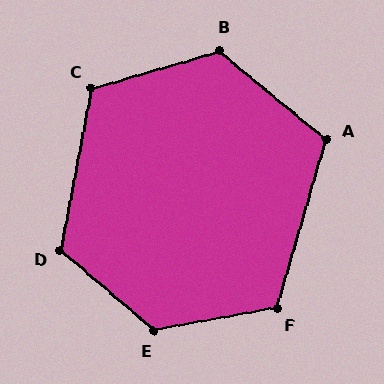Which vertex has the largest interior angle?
E, at approximately 129 degrees.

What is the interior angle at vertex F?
Approximately 117 degrees (obtuse).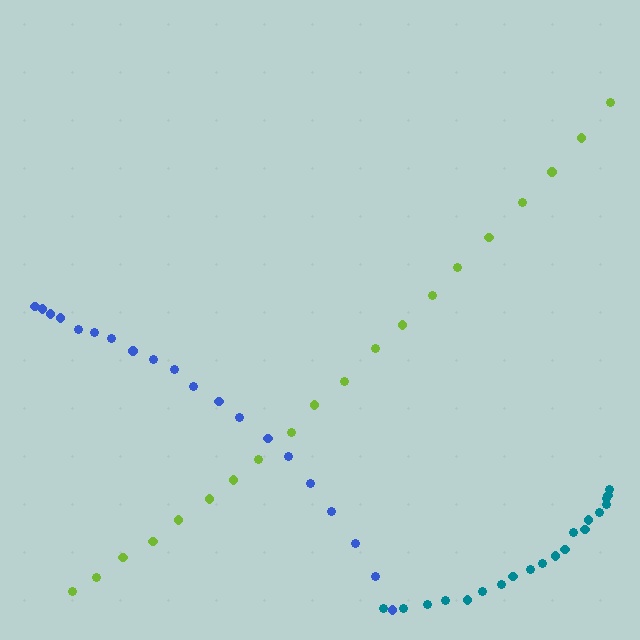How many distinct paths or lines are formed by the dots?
There are 3 distinct paths.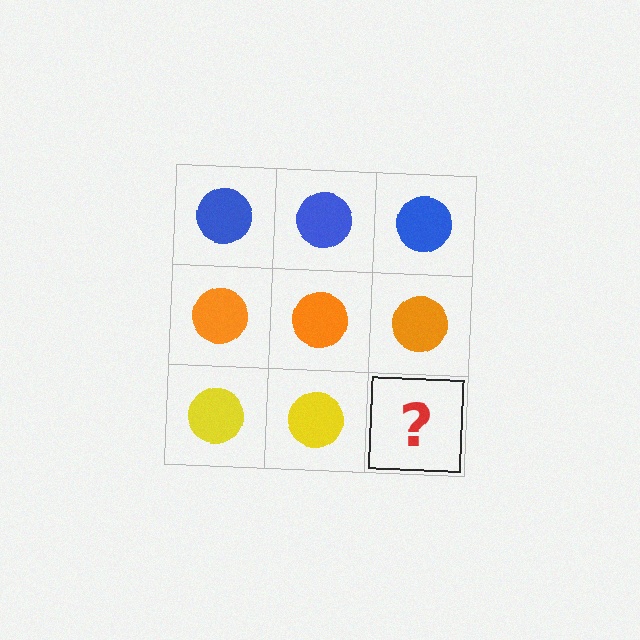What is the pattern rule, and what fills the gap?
The rule is that each row has a consistent color. The gap should be filled with a yellow circle.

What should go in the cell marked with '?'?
The missing cell should contain a yellow circle.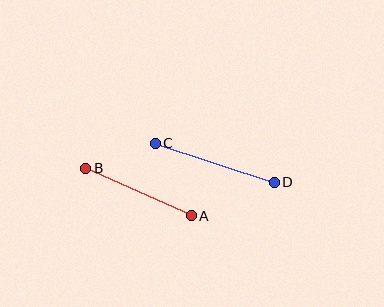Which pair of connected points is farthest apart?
Points C and D are farthest apart.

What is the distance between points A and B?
The distance is approximately 116 pixels.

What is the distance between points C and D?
The distance is approximately 125 pixels.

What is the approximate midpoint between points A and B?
The midpoint is at approximately (138, 192) pixels.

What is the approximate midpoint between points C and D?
The midpoint is at approximately (215, 163) pixels.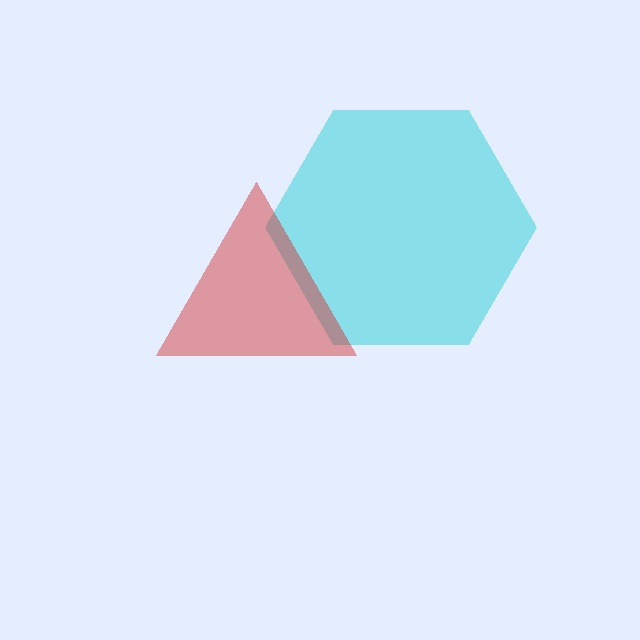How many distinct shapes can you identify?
There are 2 distinct shapes: a cyan hexagon, a red triangle.